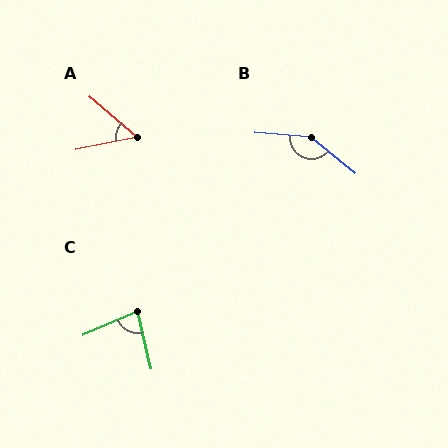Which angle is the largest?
B, at approximately 146 degrees.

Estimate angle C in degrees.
Approximately 79 degrees.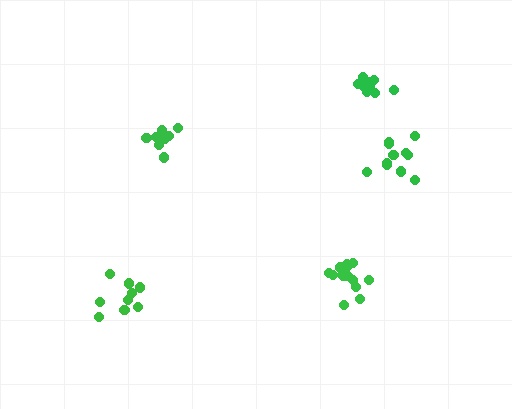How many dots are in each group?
Group 1: 14 dots, Group 2: 9 dots, Group 3: 12 dots, Group 4: 9 dots, Group 5: 12 dots (56 total).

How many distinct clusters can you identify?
There are 5 distinct clusters.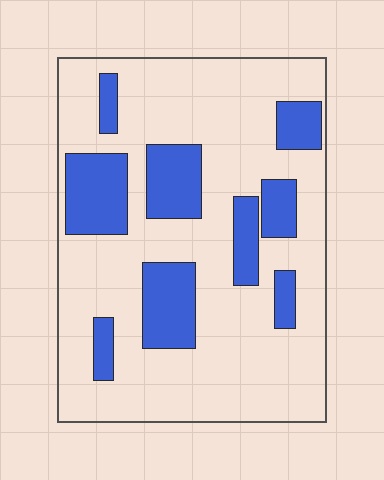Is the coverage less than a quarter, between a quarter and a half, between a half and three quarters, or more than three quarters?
Less than a quarter.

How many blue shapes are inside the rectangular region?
9.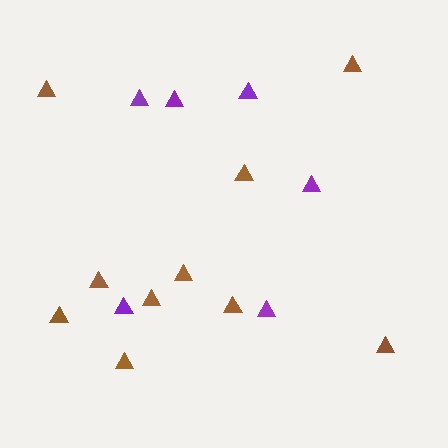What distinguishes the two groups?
There are 2 groups: one group of purple triangles (6) and one group of brown triangles (10).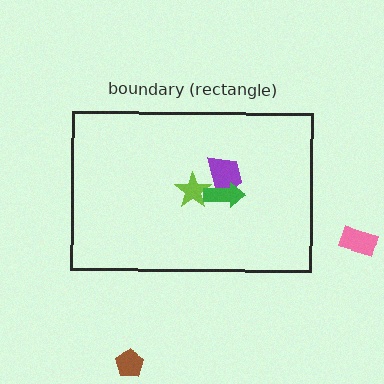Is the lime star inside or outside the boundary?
Inside.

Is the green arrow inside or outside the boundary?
Inside.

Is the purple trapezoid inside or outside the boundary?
Inside.